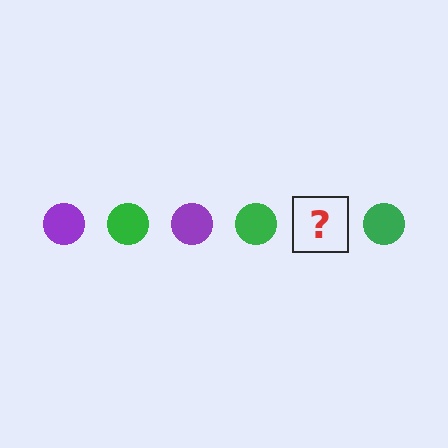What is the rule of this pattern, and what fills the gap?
The rule is that the pattern cycles through purple, green circles. The gap should be filled with a purple circle.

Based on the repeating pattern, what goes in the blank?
The blank should be a purple circle.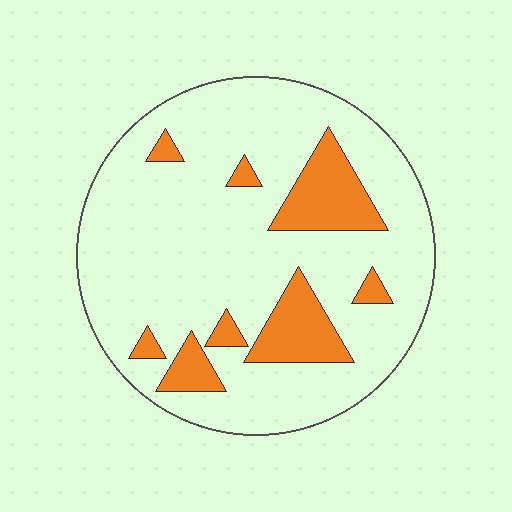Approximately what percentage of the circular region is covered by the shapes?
Approximately 20%.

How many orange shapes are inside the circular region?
8.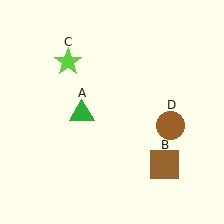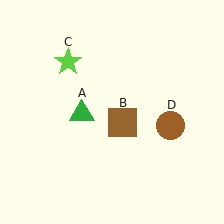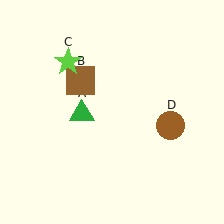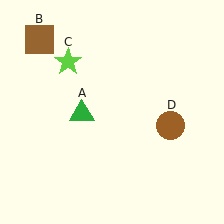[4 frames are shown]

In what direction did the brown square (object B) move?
The brown square (object B) moved up and to the left.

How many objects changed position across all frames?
1 object changed position: brown square (object B).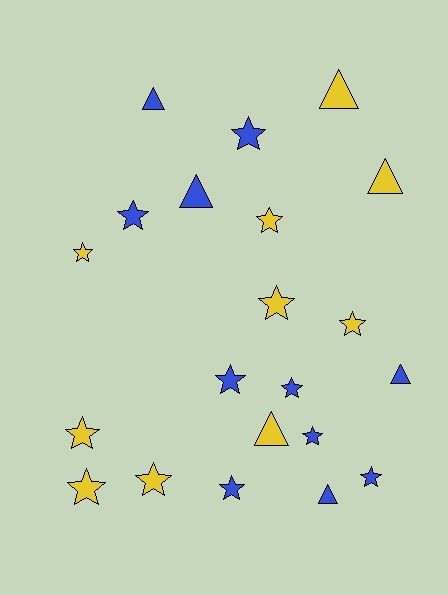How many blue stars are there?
There are 7 blue stars.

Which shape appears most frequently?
Star, with 14 objects.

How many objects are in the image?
There are 21 objects.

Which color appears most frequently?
Blue, with 11 objects.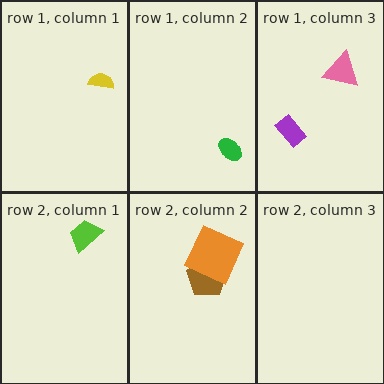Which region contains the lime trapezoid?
The row 2, column 1 region.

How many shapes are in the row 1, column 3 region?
2.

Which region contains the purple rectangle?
The row 1, column 3 region.